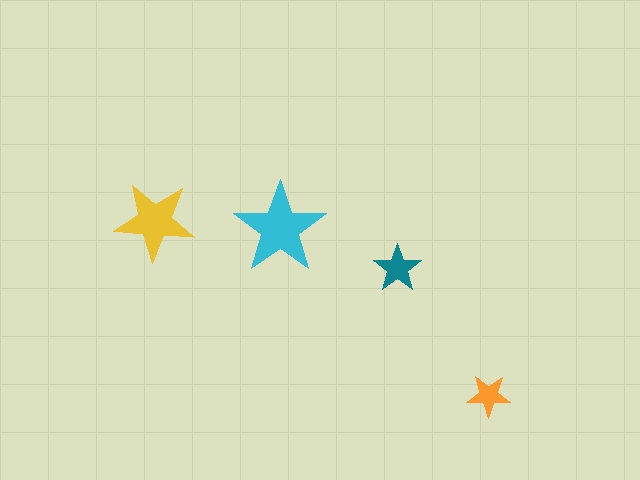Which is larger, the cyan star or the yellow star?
The cyan one.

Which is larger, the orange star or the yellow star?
The yellow one.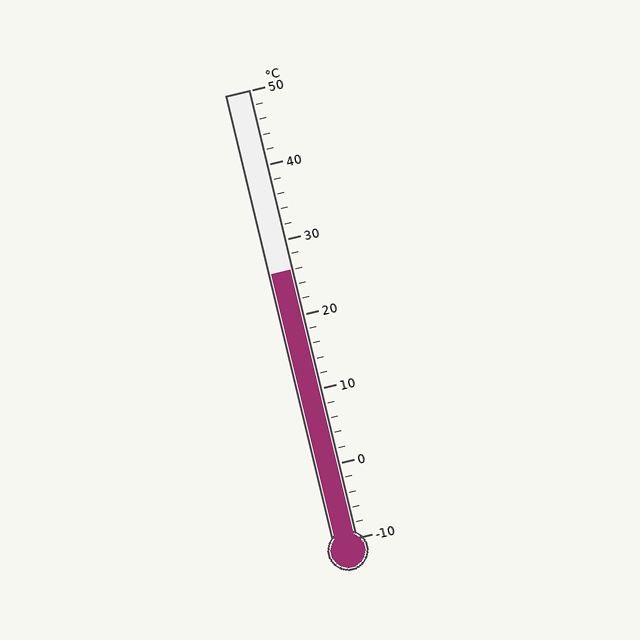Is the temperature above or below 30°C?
The temperature is below 30°C.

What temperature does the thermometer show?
The thermometer shows approximately 26°C.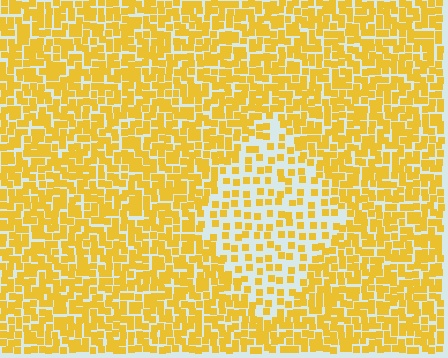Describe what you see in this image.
The image contains small yellow elements arranged at two different densities. A diamond-shaped region is visible where the elements are less densely packed than the surrounding area.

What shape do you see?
I see a diamond.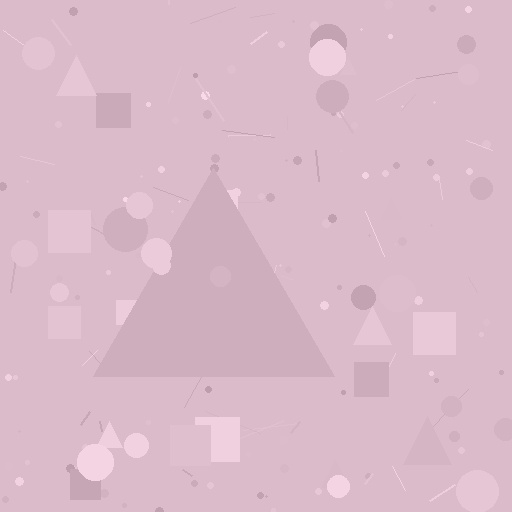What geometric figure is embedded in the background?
A triangle is embedded in the background.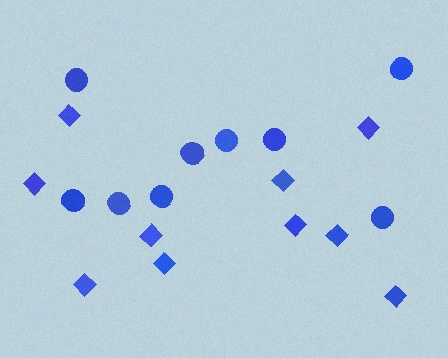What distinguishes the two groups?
There are 2 groups: one group of diamonds (10) and one group of circles (9).